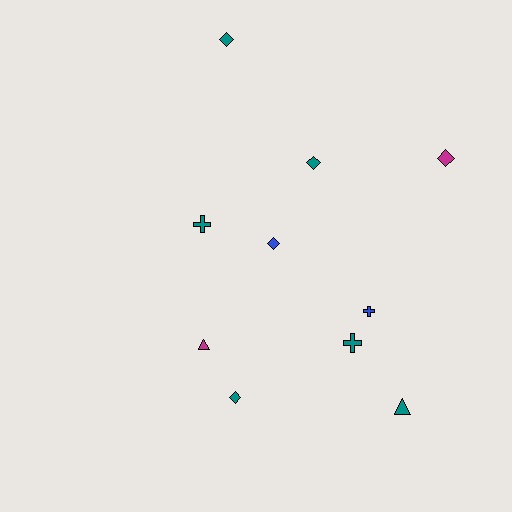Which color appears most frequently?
Teal, with 6 objects.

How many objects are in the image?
There are 10 objects.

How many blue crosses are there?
There is 1 blue cross.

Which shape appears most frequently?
Diamond, with 5 objects.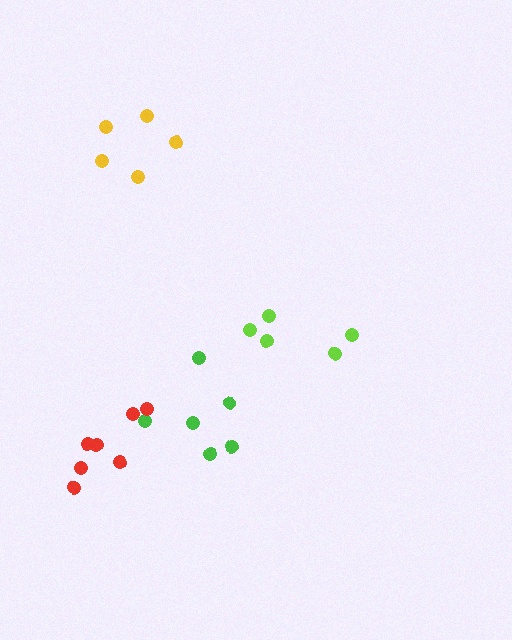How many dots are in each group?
Group 1: 6 dots, Group 2: 5 dots, Group 3: 7 dots, Group 4: 5 dots (23 total).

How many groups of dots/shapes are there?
There are 4 groups.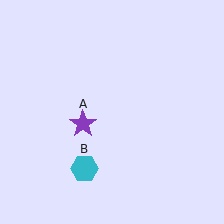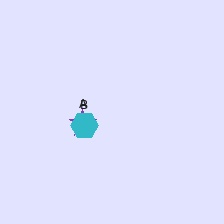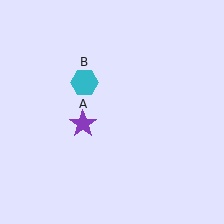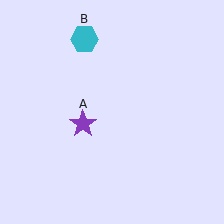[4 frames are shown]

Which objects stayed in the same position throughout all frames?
Purple star (object A) remained stationary.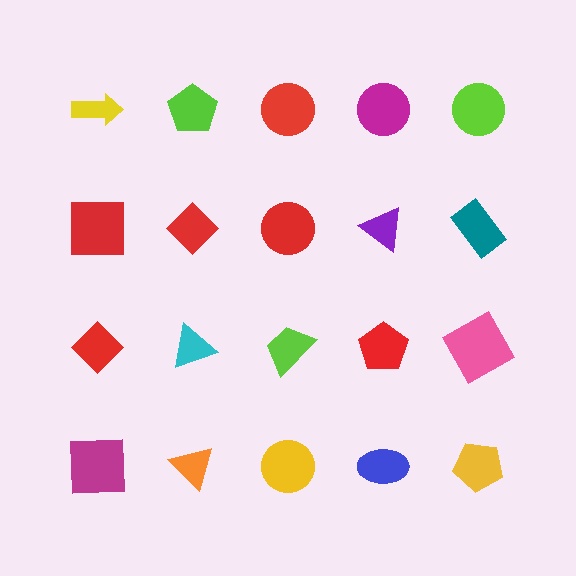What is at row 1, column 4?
A magenta circle.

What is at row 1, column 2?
A lime pentagon.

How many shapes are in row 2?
5 shapes.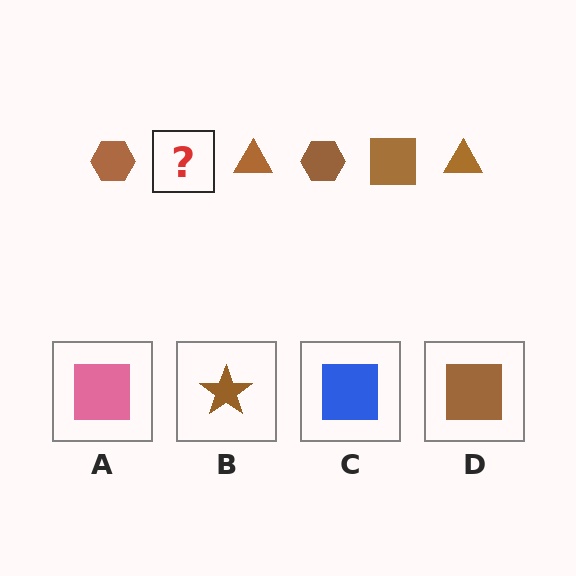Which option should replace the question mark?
Option D.